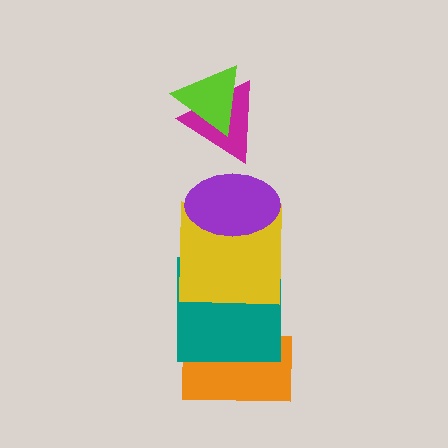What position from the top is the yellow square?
The yellow square is 4th from the top.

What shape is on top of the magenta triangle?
The lime triangle is on top of the magenta triangle.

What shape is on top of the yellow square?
The purple ellipse is on top of the yellow square.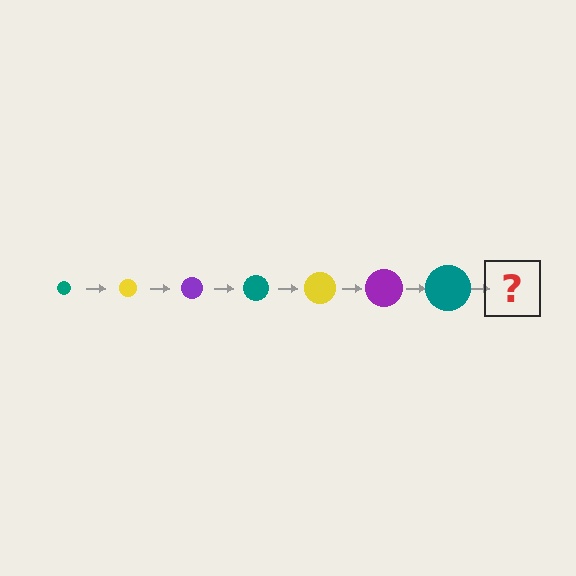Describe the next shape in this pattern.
It should be a yellow circle, larger than the previous one.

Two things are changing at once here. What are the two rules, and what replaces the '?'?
The two rules are that the circle grows larger each step and the color cycles through teal, yellow, and purple. The '?' should be a yellow circle, larger than the previous one.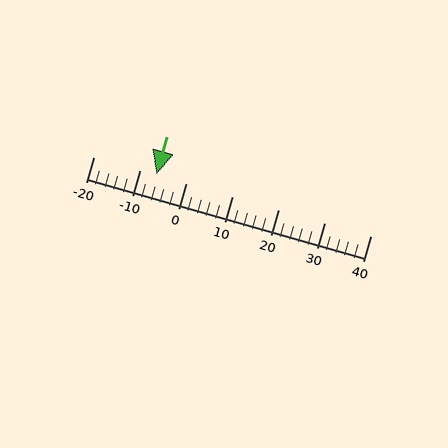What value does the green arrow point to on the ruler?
The green arrow points to approximately -6.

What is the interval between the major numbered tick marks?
The major tick marks are spaced 10 units apart.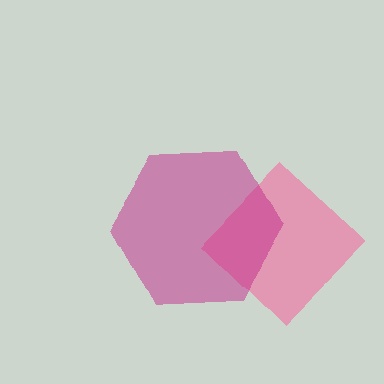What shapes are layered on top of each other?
The layered shapes are: a pink diamond, a magenta hexagon.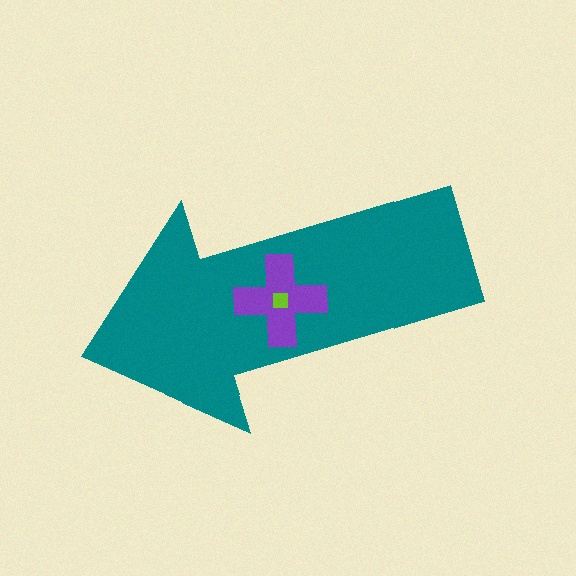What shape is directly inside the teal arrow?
The purple cross.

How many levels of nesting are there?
3.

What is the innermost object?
The lime square.